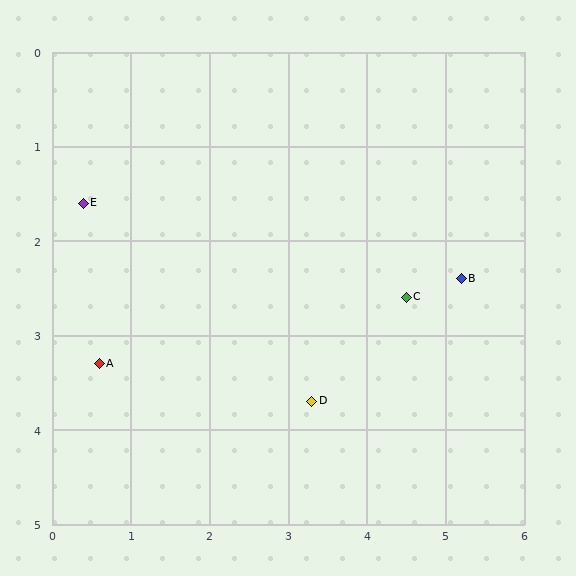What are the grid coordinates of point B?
Point B is at approximately (5.2, 2.4).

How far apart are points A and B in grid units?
Points A and B are about 4.7 grid units apart.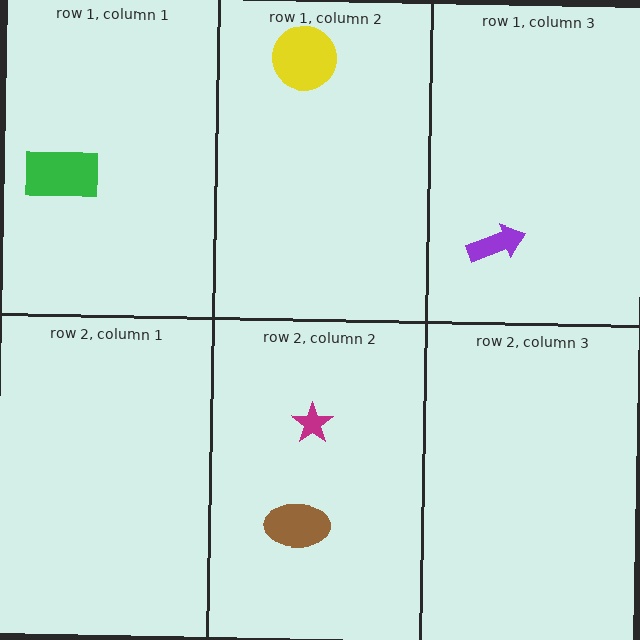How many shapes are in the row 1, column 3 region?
1.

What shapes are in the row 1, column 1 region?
The green rectangle.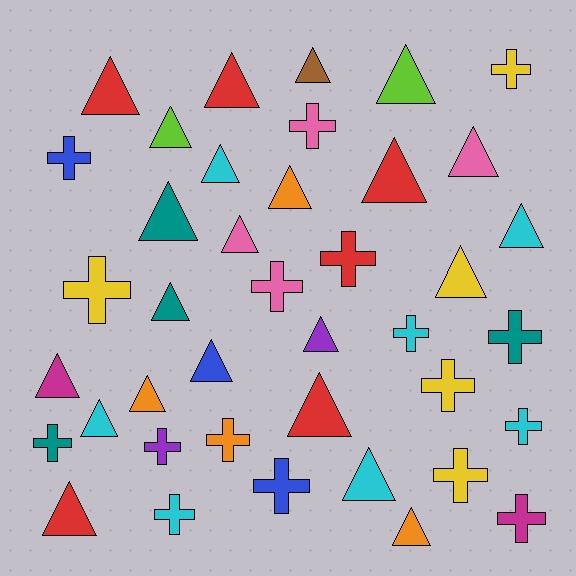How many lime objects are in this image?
There are 2 lime objects.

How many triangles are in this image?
There are 23 triangles.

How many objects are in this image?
There are 40 objects.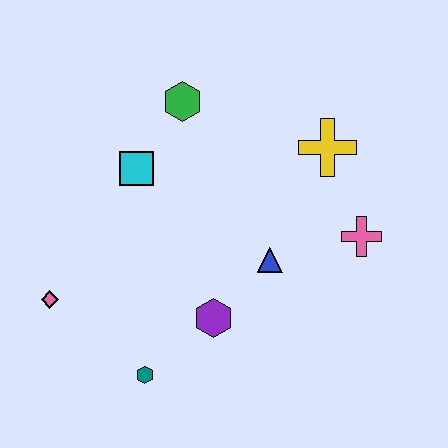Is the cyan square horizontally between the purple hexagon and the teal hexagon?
No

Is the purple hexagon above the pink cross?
No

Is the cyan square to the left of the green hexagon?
Yes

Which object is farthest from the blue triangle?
The pink diamond is farthest from the blue triangle.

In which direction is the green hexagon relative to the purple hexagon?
The green hexagon is above the purple hexagon.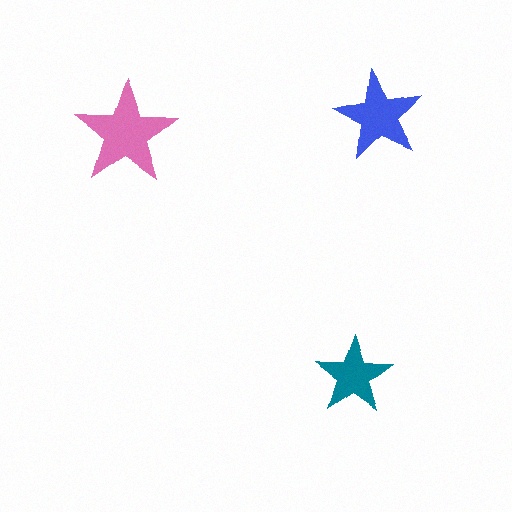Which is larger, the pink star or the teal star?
The pink one.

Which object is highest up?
The blue star is topmost.